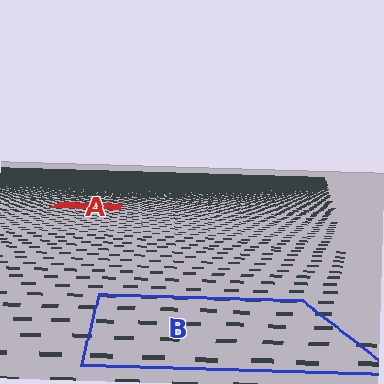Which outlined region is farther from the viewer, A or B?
Region A is farther from the viewer — the texture elements inside it appear smaller and more densely packed.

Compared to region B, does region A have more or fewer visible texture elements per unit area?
Region A has more texture elements per unit area — they are packed more densely because it is farther away.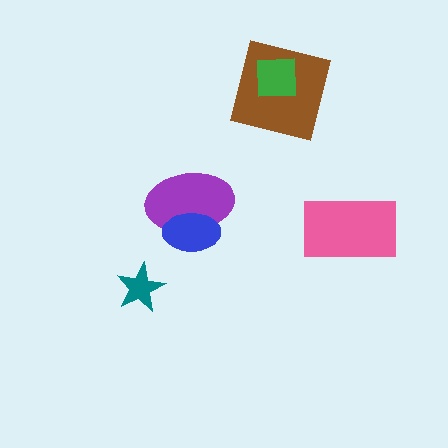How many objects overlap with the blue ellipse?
1 object overlaps with the blue ellipse.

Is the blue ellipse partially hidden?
No, no other shape covers it.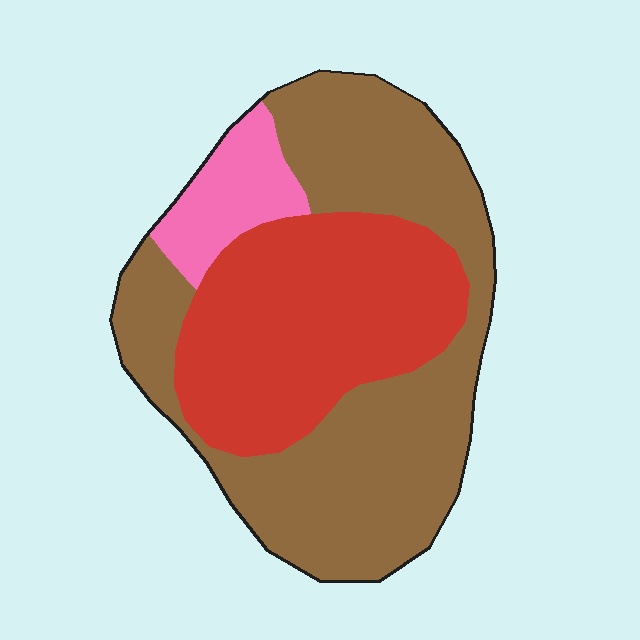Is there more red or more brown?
Brown.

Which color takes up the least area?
Pink, at roughly 10%.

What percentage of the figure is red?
Red takes up between a third and a half of the figure.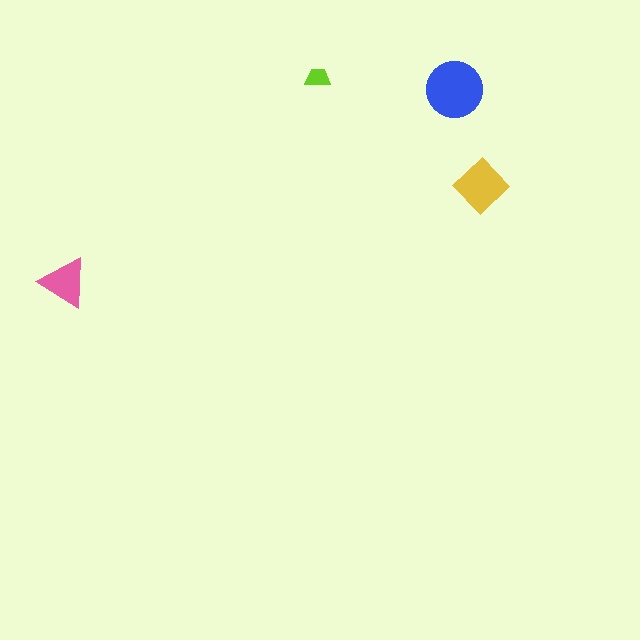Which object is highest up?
The lime trapezoid is topmost.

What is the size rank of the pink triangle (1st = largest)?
3rd.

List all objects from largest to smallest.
The blue circle, the yellow diamond, the pink triangle, the lime trapezoid.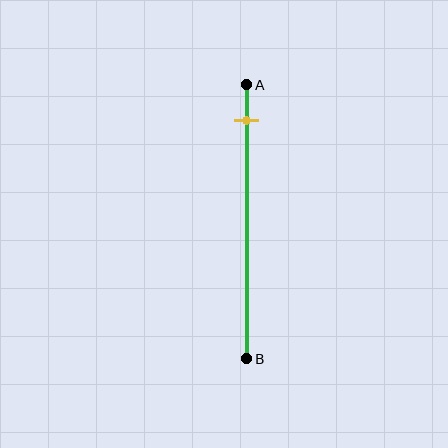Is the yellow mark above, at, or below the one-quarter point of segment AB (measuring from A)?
The yellow mark is above the one-quarter point of segment AB.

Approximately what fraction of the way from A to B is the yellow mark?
The yellow mark is approximately 15% of the way from A to B.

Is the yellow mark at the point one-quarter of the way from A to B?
No, the mark is at about 15% from A, not at the 25% one-quarter point.